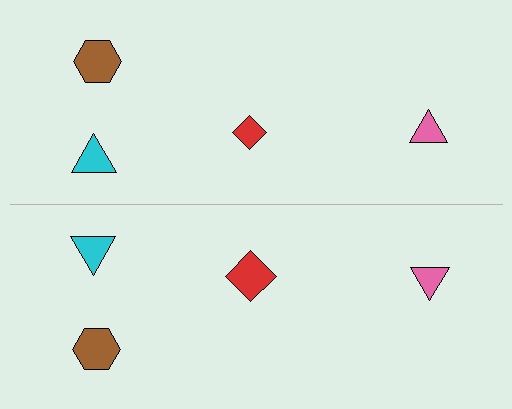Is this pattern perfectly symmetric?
No, the pattern is not perfectly symmetric. The red diamond on the bottom side has a different size than its mirror counterpart.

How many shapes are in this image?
There are 8 shapes in this image.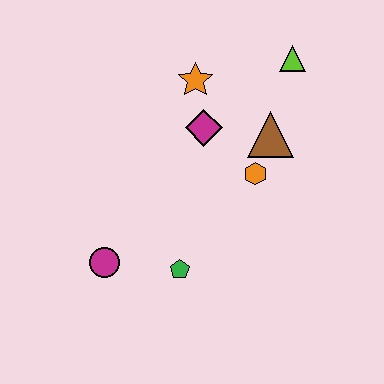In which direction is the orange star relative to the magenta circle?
The orange star is above the magenta circle.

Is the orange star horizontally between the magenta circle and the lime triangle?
Yes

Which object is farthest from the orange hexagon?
The magenta circle is farthest from the orange hexagon.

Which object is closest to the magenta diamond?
The orange star is closest to the magenta diamond.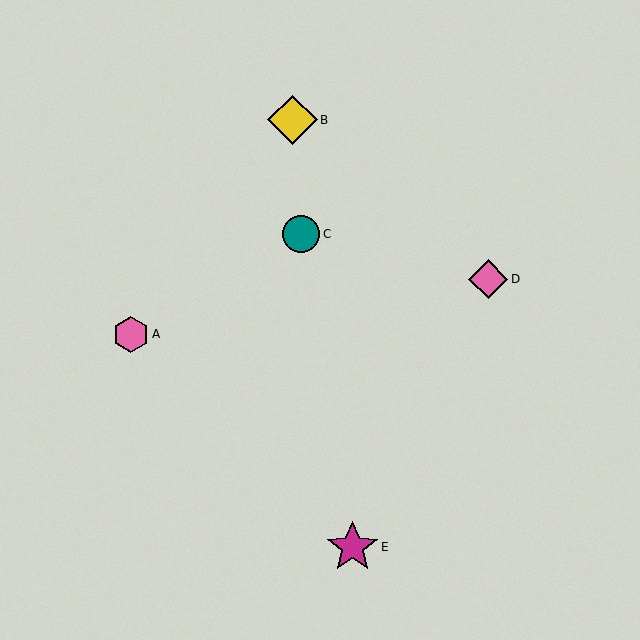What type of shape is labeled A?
Shape A is a pink hexagon.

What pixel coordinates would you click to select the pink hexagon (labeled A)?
Click at (131, 334) to select the pink hexagon A.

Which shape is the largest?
The magenta star (labeled E) is the largest.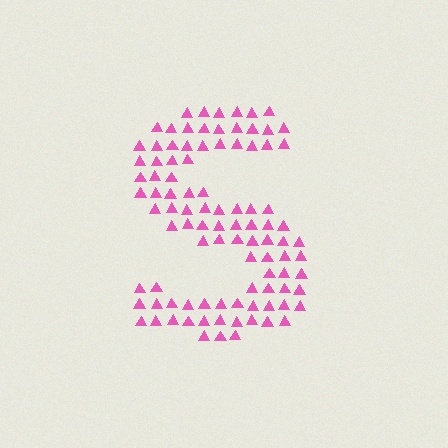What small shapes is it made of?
It is made of small triangles.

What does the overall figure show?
The overall figure shows the letter S.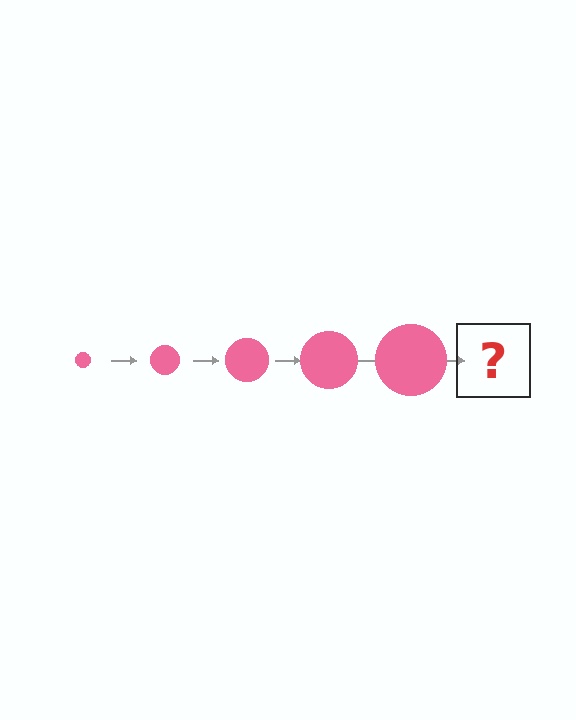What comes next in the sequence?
The next element should be a pink circle, larger than the previous one.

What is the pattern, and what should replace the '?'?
The pattern is that the circle gets progressively larger each step. The '?' should be a pink circle, larger than the previous one.